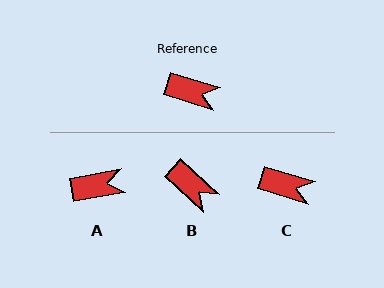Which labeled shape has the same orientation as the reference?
C.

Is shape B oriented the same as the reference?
No, it is off by about 26 degrees.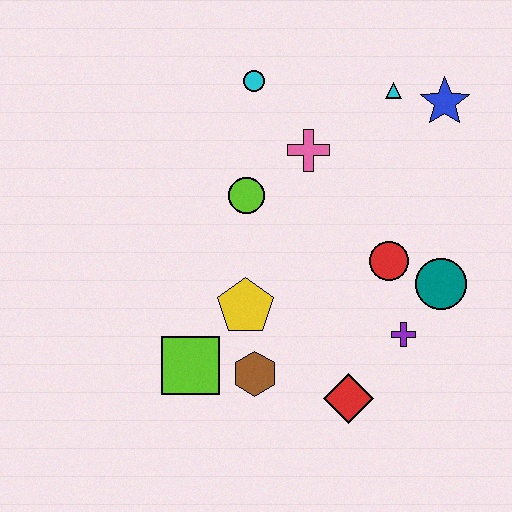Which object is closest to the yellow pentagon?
The brown hexagon is closest to the yellow pentagon.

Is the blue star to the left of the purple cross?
No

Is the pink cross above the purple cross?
Yes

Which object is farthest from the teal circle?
The cyan circle is farthest from the teal circle.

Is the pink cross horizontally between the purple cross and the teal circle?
No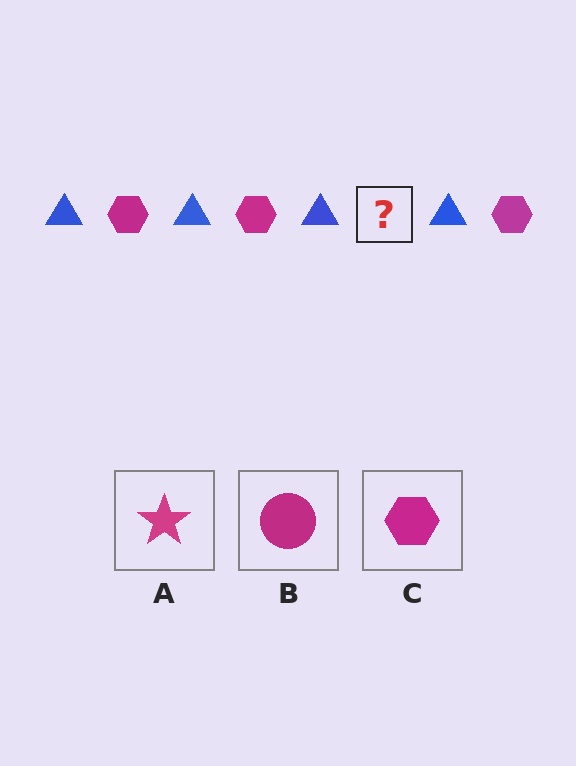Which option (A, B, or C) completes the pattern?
C.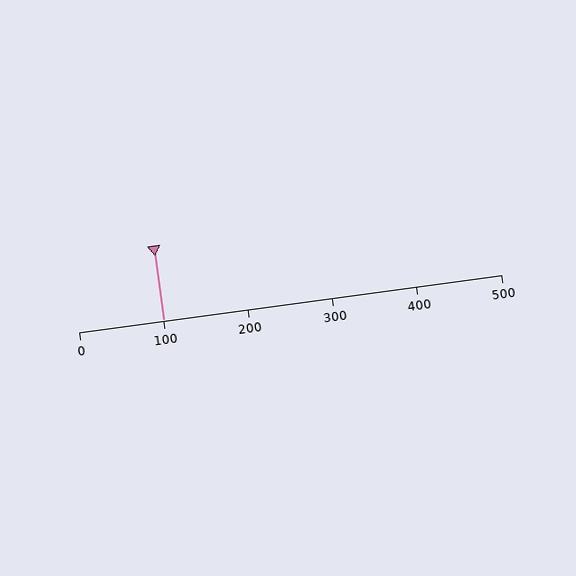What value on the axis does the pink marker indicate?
The marker indicates approximately 100.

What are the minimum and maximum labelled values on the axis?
The axis runs from 0 to 500.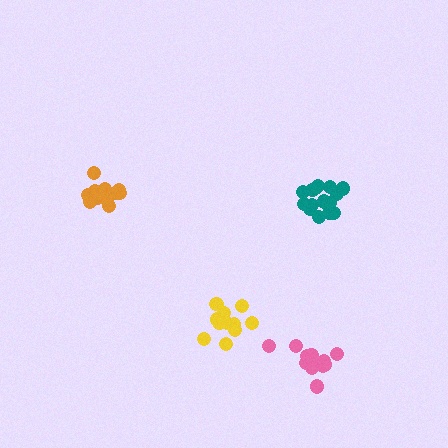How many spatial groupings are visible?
There are 4 spatial groupings.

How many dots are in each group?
Group 1: 15 dots, Group 2: 12 dots, Group 3: 12 dots, Group 4: 12 dots (51 total).